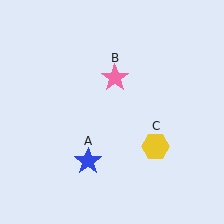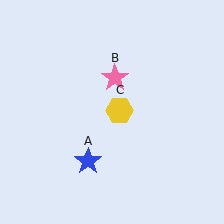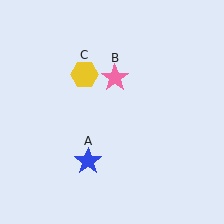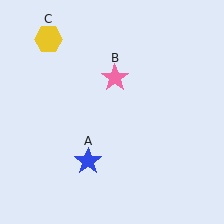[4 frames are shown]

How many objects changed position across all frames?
1 object changed position: yellow hexagon (object C).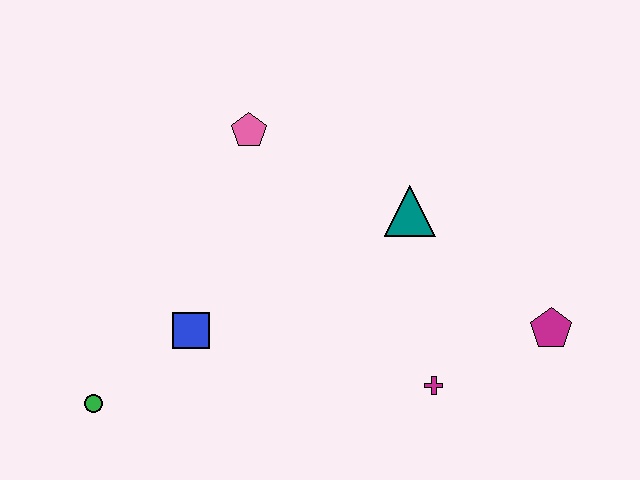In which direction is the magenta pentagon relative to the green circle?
The magenta pentagon is to the right of the green circle.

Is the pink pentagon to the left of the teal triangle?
Yes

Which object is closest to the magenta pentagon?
The magenta cross is closest to the magenta pentagon.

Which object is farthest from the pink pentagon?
The magenta pentagon is farthest from the pink pentagon.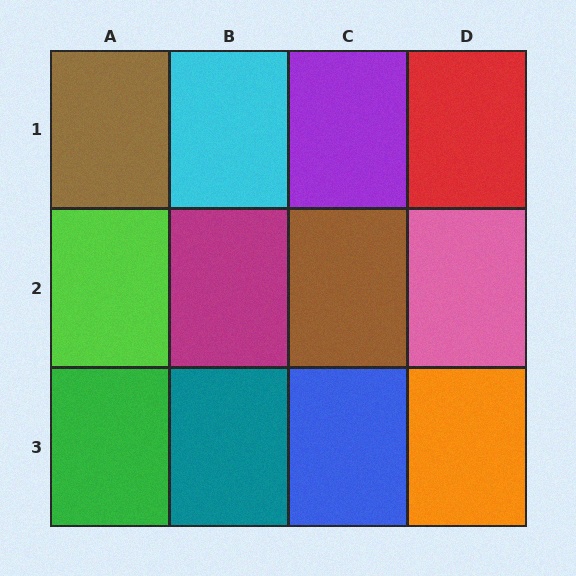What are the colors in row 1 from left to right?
Brown, cyan, purple, red.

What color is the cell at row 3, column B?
Teal.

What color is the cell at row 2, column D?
Pink.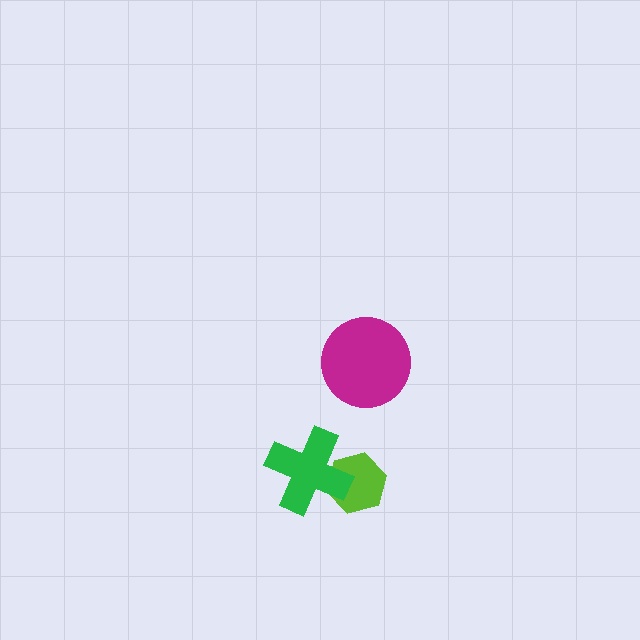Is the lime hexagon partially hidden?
Yes, it is partially covered by another shape.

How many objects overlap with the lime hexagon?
1 object overlaps with the lime hexagon.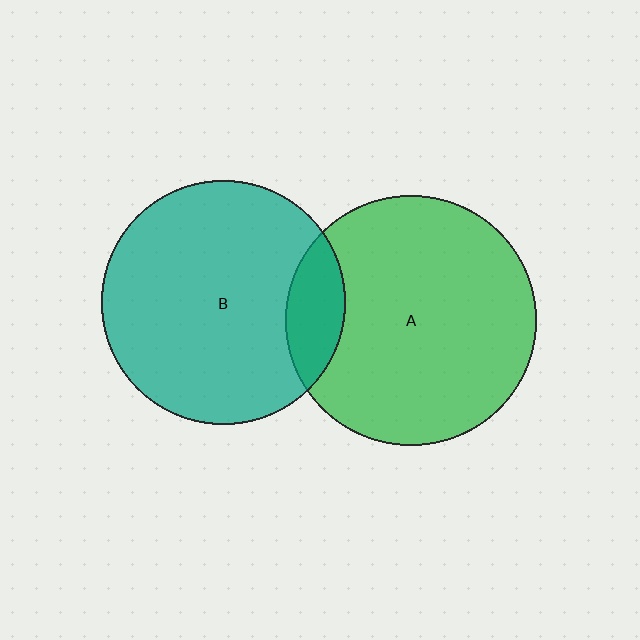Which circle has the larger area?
Circle A (green).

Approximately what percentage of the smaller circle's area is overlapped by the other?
Approximately 15%.